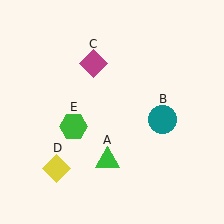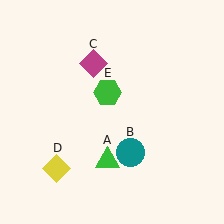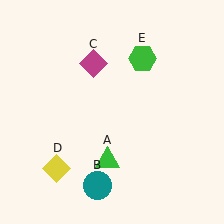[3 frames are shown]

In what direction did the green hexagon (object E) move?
The green hexagon (object E) moved up and to the right.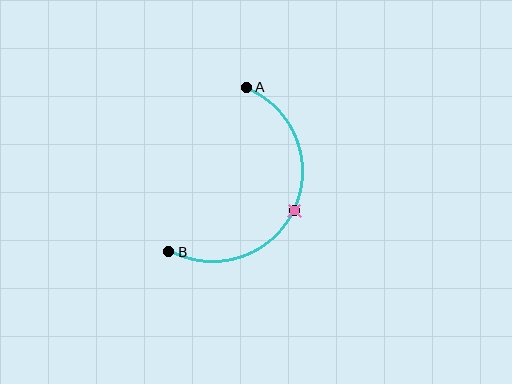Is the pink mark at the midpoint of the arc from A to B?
Yes. The pink mark lies on the arc at equal arc-length from both A and B — it is the arc midpoint.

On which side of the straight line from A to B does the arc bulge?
The arc bulges to the right of the straight line connecting A and B.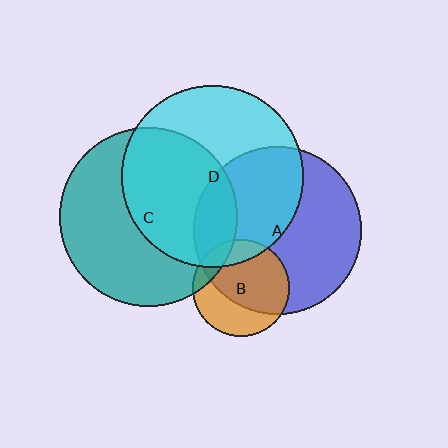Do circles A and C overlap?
Yes.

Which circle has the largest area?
Circle D (cyan).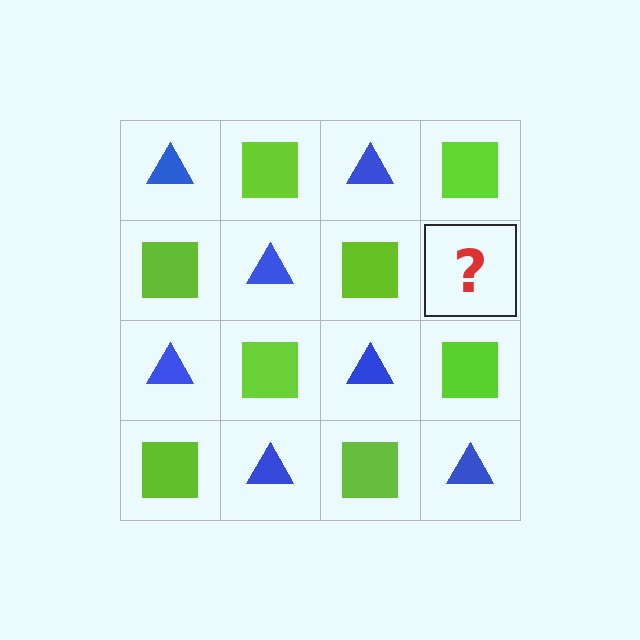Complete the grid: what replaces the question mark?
The question mark should be replaced with a blue triangle.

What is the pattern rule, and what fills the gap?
The rule is that it alternates blue triangle and lime square in a checkerboard pattern. The gap should be filled with a blue triangle.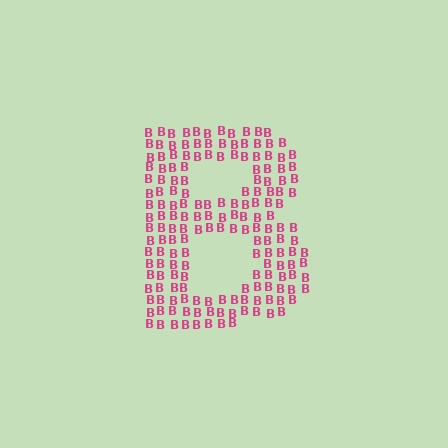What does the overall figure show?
The overall figure shows the letter B.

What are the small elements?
The small elements are letter B's.